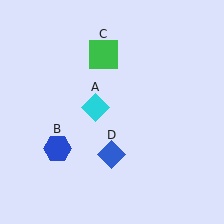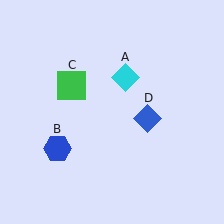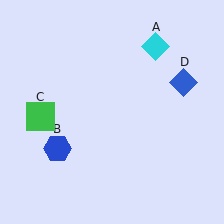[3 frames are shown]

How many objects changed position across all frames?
3 objects changed position: cyan diamond (object A), green square (object C), blue diamond (object D).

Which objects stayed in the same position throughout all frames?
Blue hexagon (object B) remained stationary.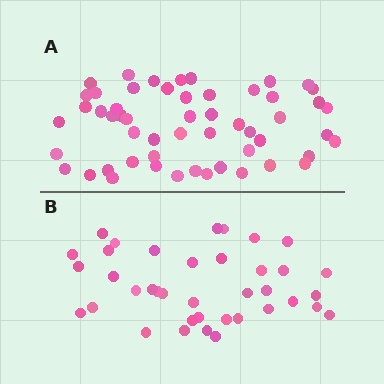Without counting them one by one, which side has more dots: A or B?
Region A (the top region) has more dots.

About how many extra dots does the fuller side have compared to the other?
Region A has approximately 15 more dots than region B.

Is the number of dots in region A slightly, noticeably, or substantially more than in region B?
Region A has noticeably more, but not dramatically so. The ratio is roughly 1.4 to 1.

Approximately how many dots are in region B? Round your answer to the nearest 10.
About 40 dots. (The exact count is 38, which rounds to 40.)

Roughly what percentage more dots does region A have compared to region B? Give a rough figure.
About 40% more.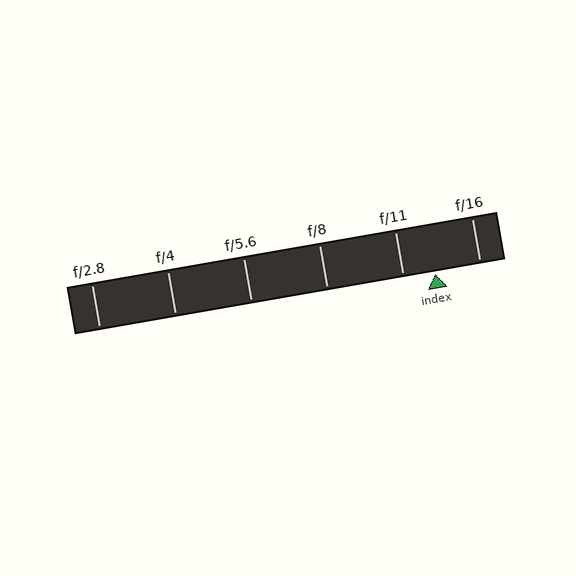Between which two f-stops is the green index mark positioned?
The index mark is between f/11 and f/16.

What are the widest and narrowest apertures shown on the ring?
The widest aperture shown is f/2.8 and the narrowest is f/16.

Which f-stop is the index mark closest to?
The index mark is closest to f/11.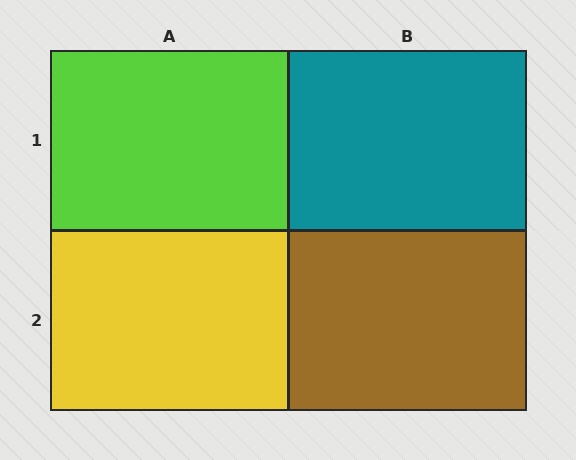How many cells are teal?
1 cell is teal.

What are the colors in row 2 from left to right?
Yellow, brown.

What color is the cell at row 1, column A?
Lime.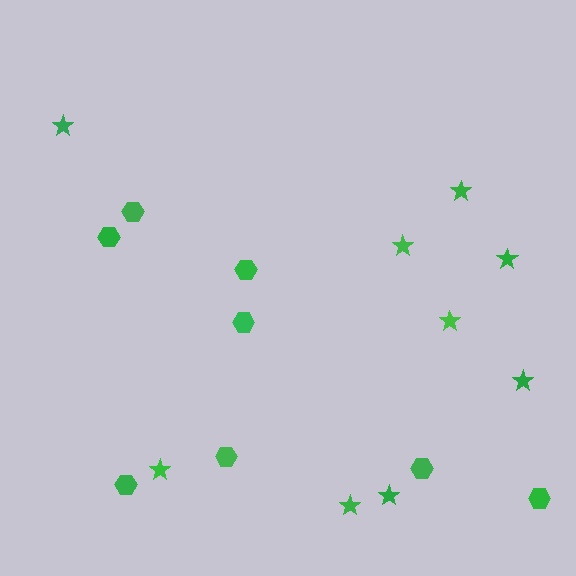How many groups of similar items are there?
There are 2 groups: one group of stars (9) and one group of hexagons (8).